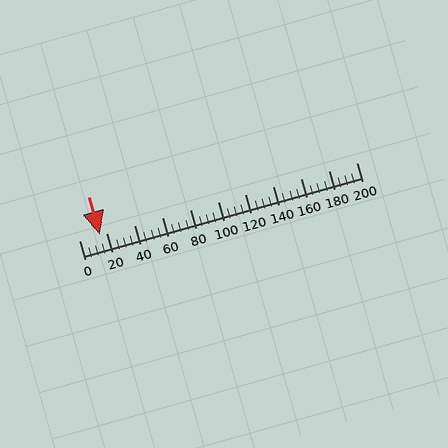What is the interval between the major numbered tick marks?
The major tick marks are spaced 20 units apart.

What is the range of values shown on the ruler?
The ruler shows values from 0 to 200.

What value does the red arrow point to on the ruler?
The red arrow points to approximately 15.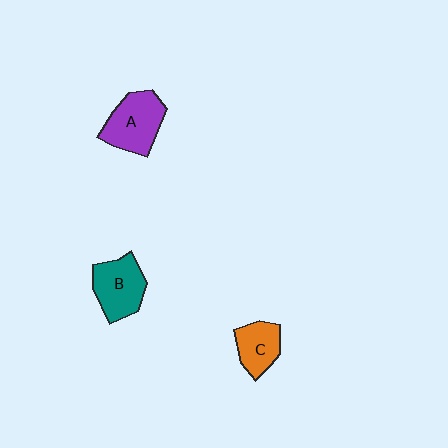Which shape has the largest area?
Shape A (purple).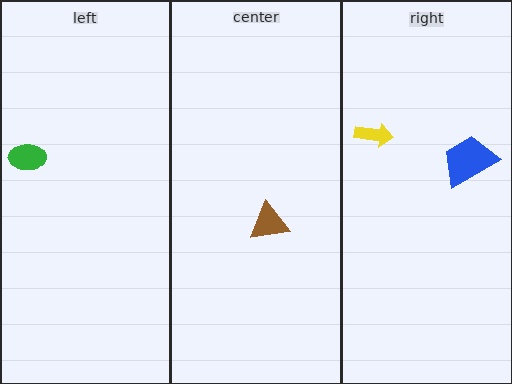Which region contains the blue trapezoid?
The right region.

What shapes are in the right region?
The blue trapezoid, the yellow arrow.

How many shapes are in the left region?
1.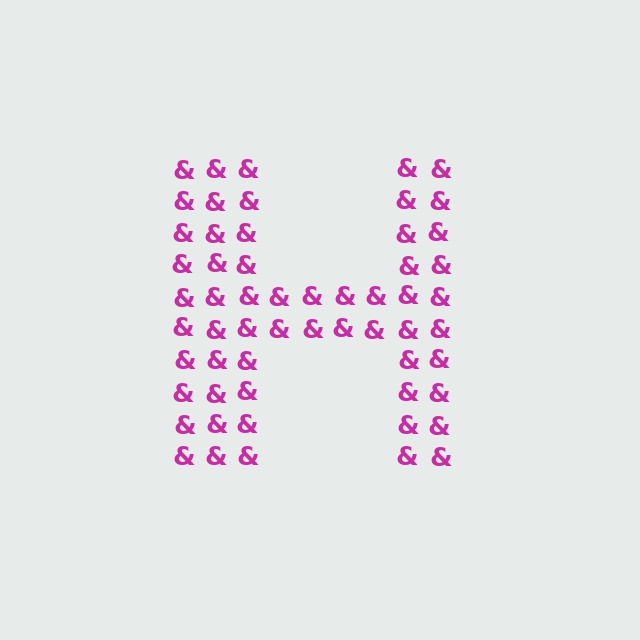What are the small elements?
The small elements are ampersands.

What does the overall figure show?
The overall figure shows the letter H.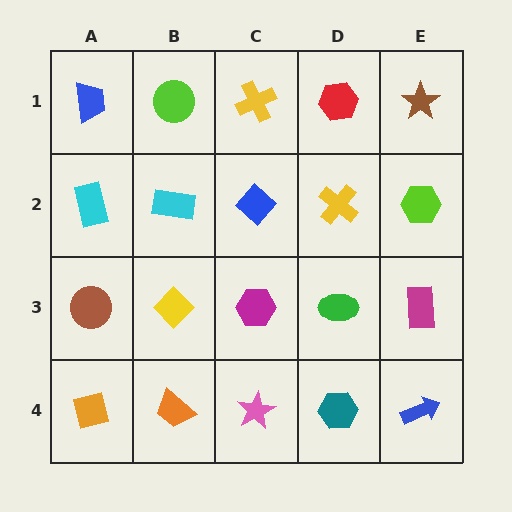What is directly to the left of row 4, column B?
An orange square.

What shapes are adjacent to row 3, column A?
A cyan rectangle (row 2, column A), an orange square (row 4, column A), a yellow diamond (row 3, column B).